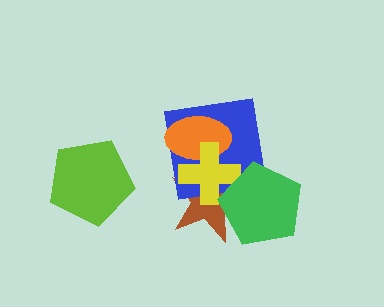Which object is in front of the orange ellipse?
The yellow cross is in front of the orange ellipse.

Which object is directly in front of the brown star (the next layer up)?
The blue square is directly in front of the brown star.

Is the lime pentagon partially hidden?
No, no other shape covers it.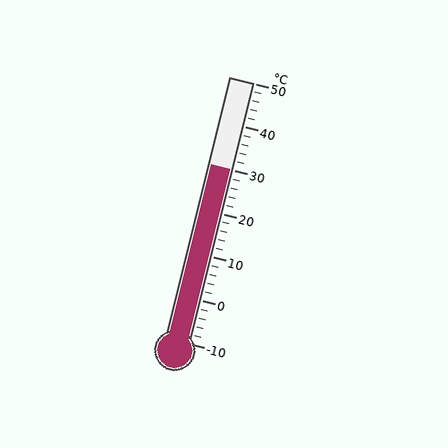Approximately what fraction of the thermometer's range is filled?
The thermometer is filled to approximately 65% of its range.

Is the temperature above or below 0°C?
The temperature is above 0°C.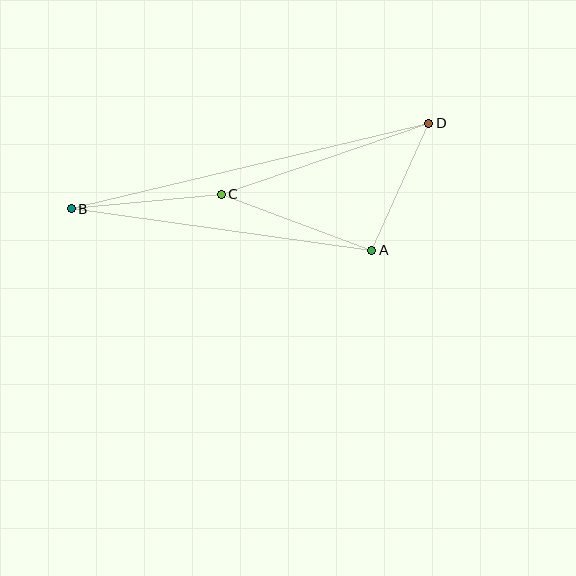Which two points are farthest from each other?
Points B and D are farthest from each other.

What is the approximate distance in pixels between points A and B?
The distance between A and B is approximately 303 pixels.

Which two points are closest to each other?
Points A and D are closest to each other.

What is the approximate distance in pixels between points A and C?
The distance between A and C is approximately 160 pixels.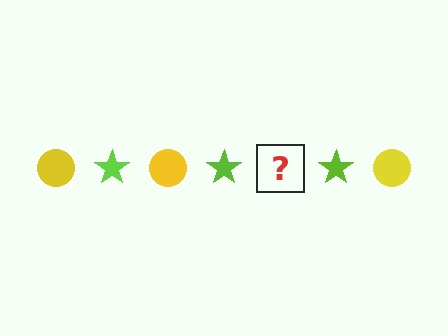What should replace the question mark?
The question mark should be replaced with a yellow circle.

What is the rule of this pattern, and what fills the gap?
The rule is that the pattern alternates between yellow circle and lime star. The gap should be filled with a yellow circle.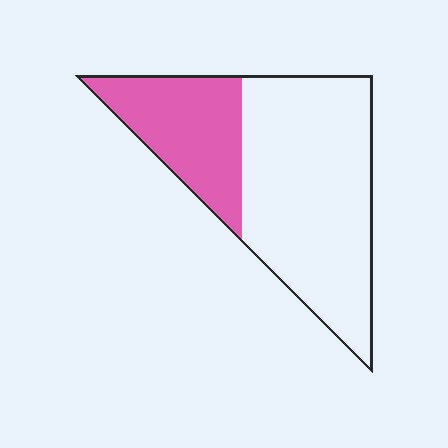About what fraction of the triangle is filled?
About one third (1/3).